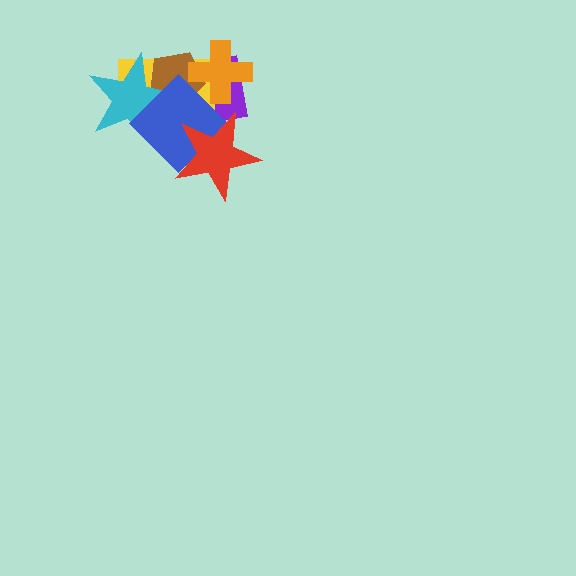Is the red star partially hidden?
No, no other shape covers it.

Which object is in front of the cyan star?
The blue diamond is in front of the cyan star.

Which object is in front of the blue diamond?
The red star is in front of the blue diamond.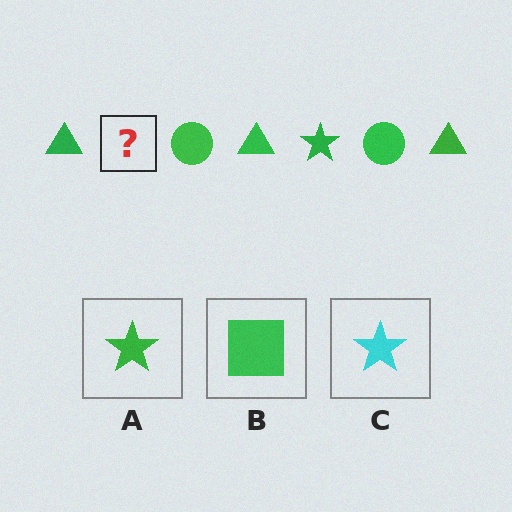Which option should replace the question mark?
Option A.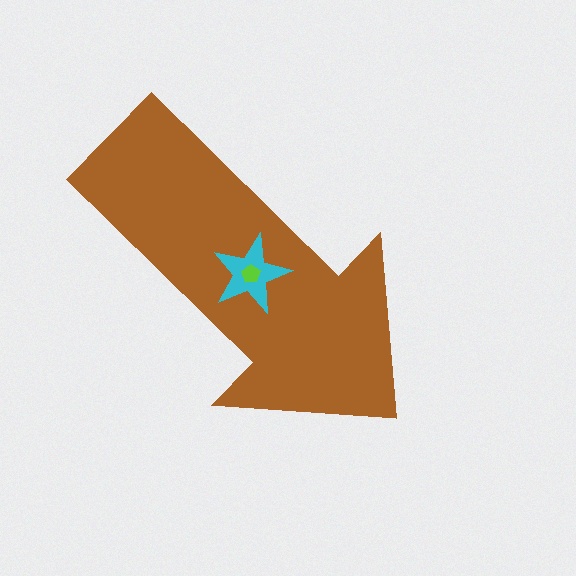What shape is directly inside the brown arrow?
The cyan star.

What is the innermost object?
The lime pentagon.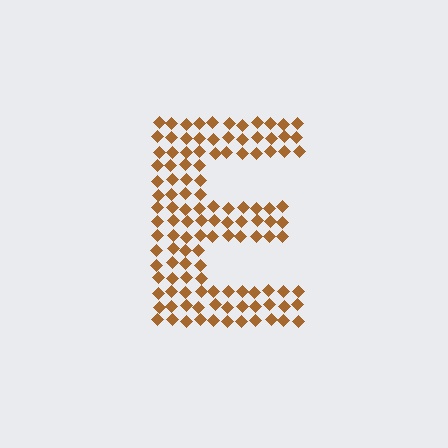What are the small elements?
The small elements are diamonds.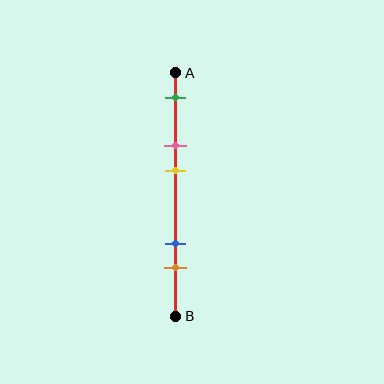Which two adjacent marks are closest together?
The pink and yellow marks are the closest adjacent pair.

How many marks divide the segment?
There are 5 marks dividing the segment.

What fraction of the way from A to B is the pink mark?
The pink mark is approximately 30% (0.3) of the way from A to B.